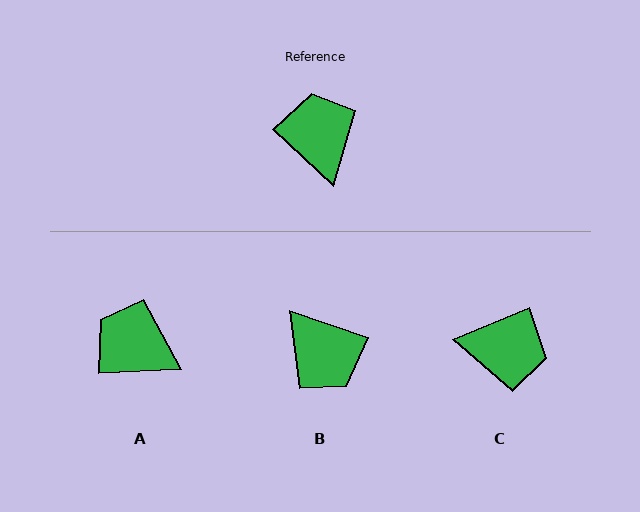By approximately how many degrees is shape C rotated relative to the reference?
Approximately 115 degrees clockwise.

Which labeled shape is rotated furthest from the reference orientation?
B, about 156 degrees away.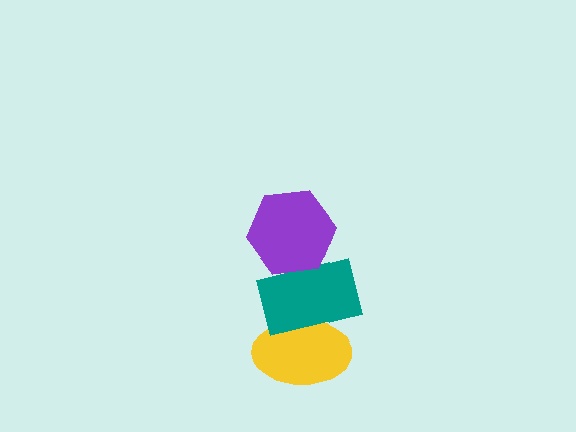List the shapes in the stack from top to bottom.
From top to bottom: the purple hexagon, the teal rectangle, the yellow ellipse.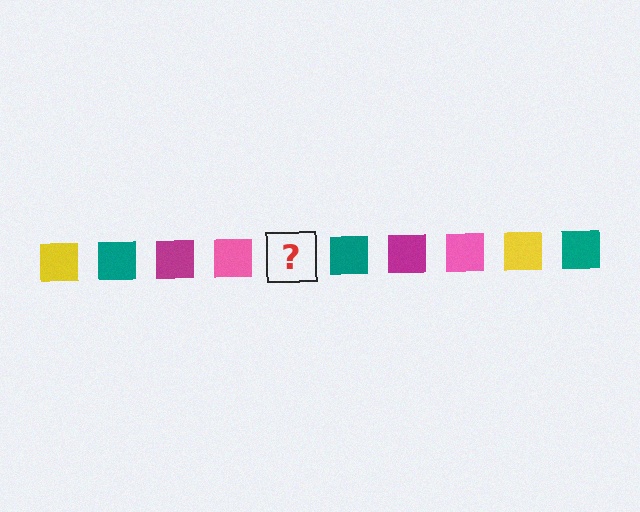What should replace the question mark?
The question mark should be replaced with a yellow square.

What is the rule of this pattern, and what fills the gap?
The rule is that the pattern cycles through yellow, teal, magenta, pink squares. The gap should be filled with a yellow square.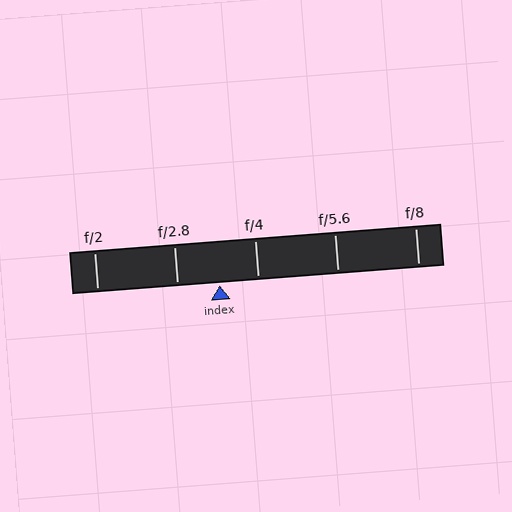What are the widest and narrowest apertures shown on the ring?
The widest aperture shown is f/2 and the narrowest is f/8.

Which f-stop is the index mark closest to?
The index mark is closest to f/4.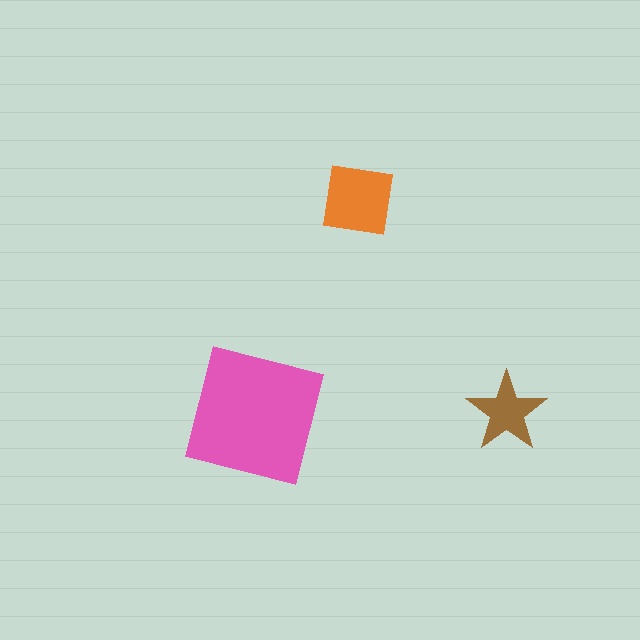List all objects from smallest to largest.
The brown star, the orange square, the pink square.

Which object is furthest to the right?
The brown star is rightmost.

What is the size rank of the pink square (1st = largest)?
1st.